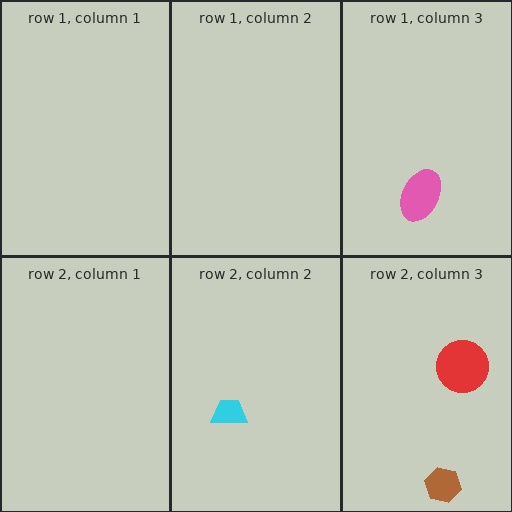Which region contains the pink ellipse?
The row 1, column 3 region.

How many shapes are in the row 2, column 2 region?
1.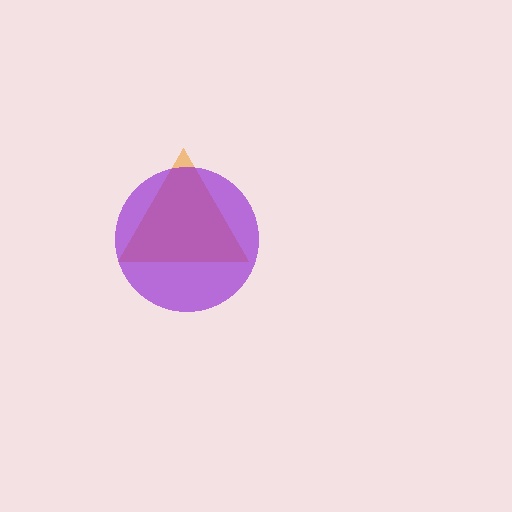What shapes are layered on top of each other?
The layered shapes are: an orange triangle, a purple circle.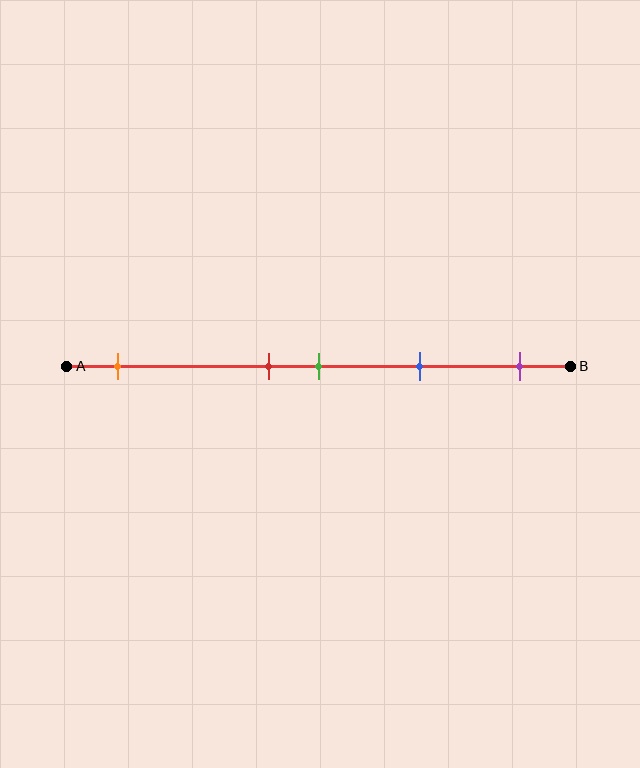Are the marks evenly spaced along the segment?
No, the marks are not evenly spaced.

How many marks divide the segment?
There are 5 marks dividing the segment.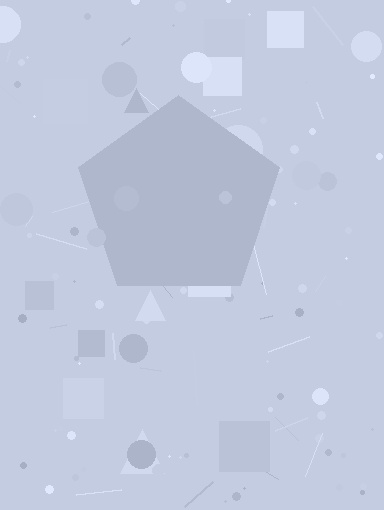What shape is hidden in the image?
A pentagon is hidden in the image.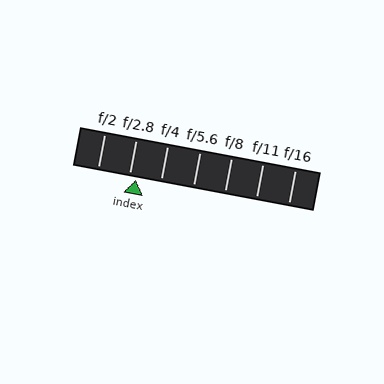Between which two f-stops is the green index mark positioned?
The index mark is between f/2.8 and f/4.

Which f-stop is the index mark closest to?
The index mark is closest to f/2.8.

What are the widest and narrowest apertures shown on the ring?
The widest aperture shown is f/2 and the narrowest is f/16.